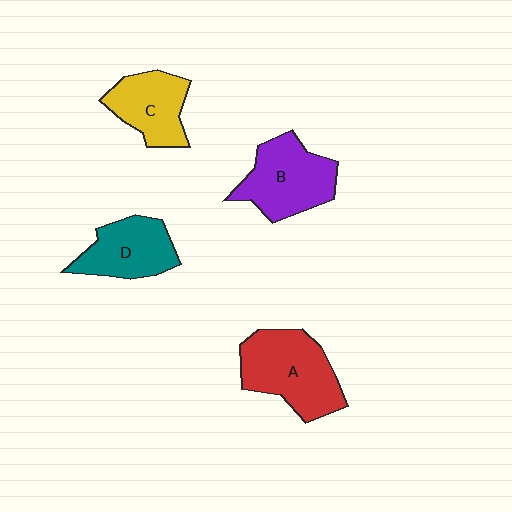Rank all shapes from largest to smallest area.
From largest to smallest: A (red), B (purple), D (teal), C (yellow).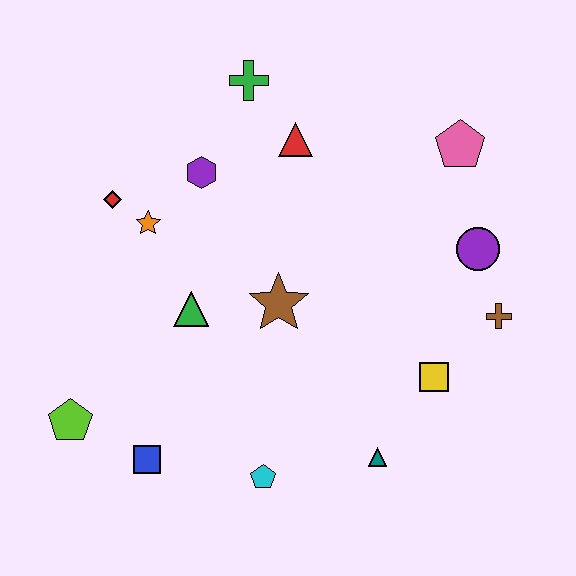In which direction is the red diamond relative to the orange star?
The red diamond is to the left of the orange star.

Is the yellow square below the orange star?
Yes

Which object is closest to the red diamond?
The orange star is closest to the red diamond.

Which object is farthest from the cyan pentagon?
The green cross is farthest from the cyan pentagon.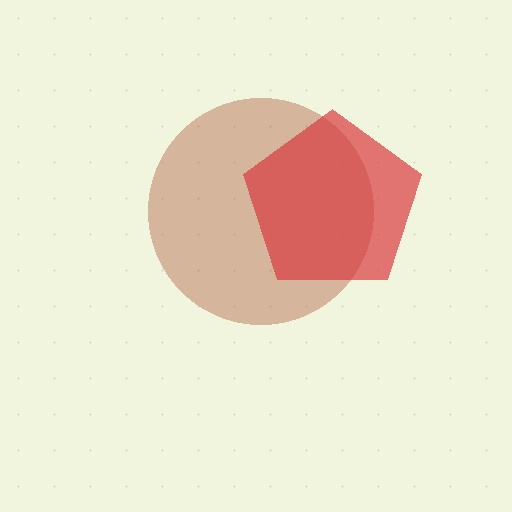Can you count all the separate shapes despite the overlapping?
Yes, there are 2 separate shapes.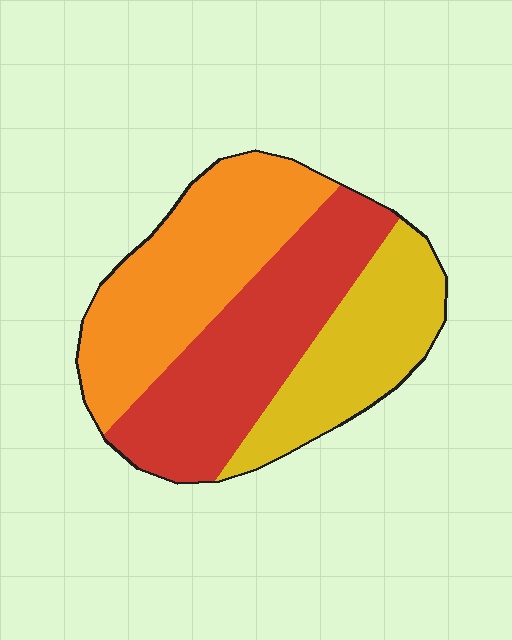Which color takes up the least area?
Yellow, at roughly 25%.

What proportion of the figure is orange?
Orange takes up about three eighths (3/8) of the figure.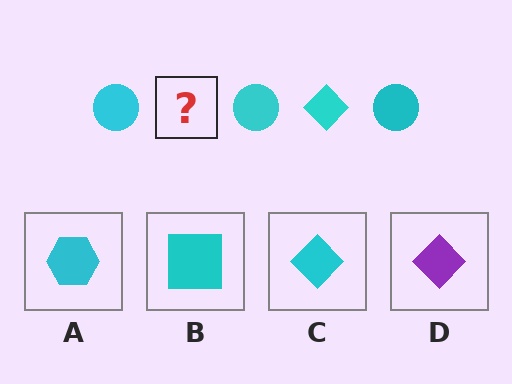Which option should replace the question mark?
Option C.